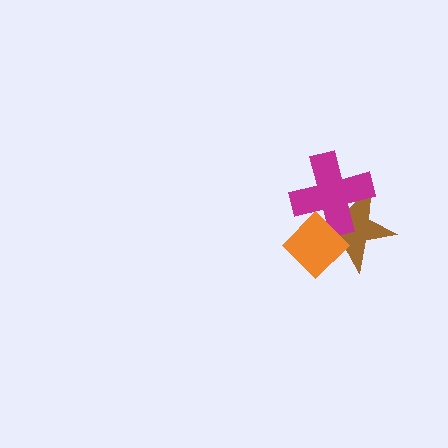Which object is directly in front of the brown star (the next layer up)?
The magenta cross is directly in front of the brown star.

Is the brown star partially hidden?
Yes, it is partially covered by another shape.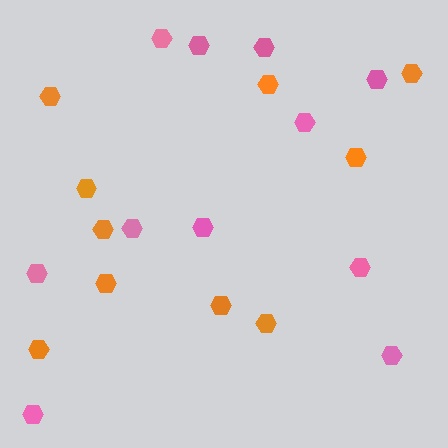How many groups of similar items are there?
There are 2 groups: one group of pink hexagons (11) and one group of orange hexagons (10).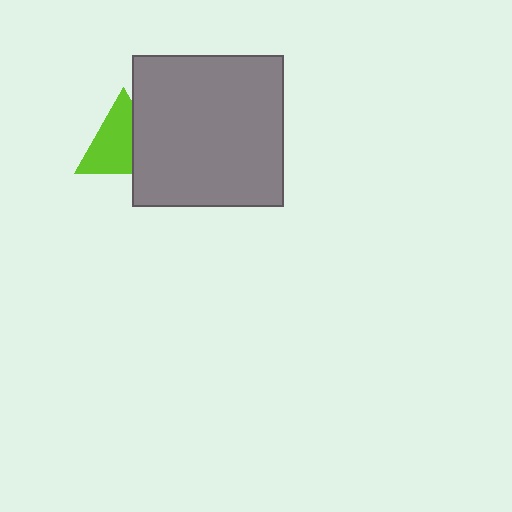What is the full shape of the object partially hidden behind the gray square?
The partially hidden object is a lime triangle.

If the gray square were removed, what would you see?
You would see the complete lime triangle.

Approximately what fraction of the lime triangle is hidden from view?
Roughly 36% of the lime triangle is hidden behind the gray square.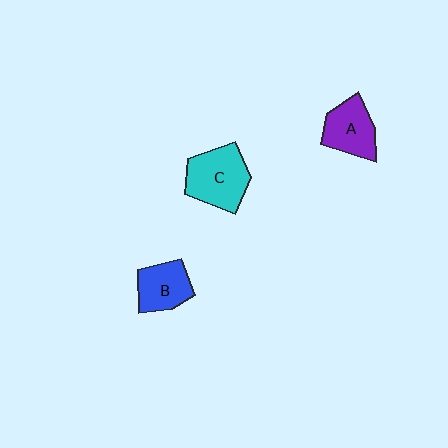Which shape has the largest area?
Shape C (cyan).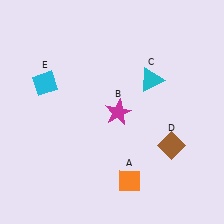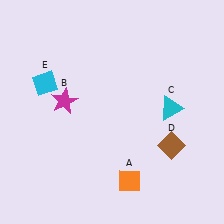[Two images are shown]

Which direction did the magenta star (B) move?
The magenta star (B) moved left.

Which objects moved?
The objects that moved are: the magenta star (B), the cyan triangle (C).